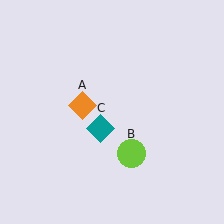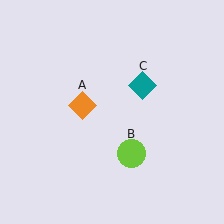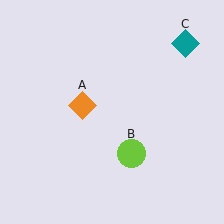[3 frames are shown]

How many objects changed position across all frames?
1 object changed position: teal diamond (object C).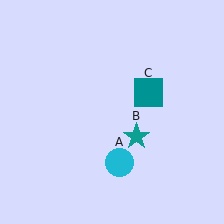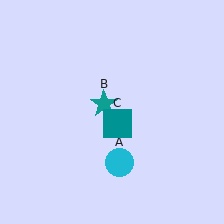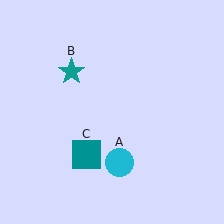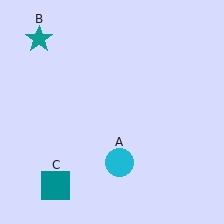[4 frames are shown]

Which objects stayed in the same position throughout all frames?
Cyan circle (object A) remained stationary.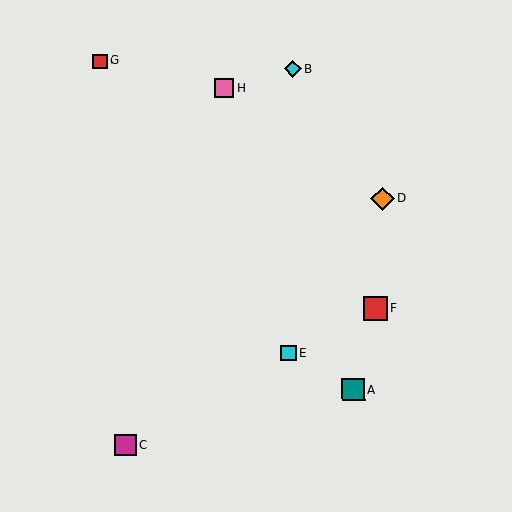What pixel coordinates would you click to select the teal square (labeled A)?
Click at (353, 389) to select the teal square A.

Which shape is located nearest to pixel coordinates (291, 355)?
The cyan square (labeled E) at (289, 353) is nearest to that location.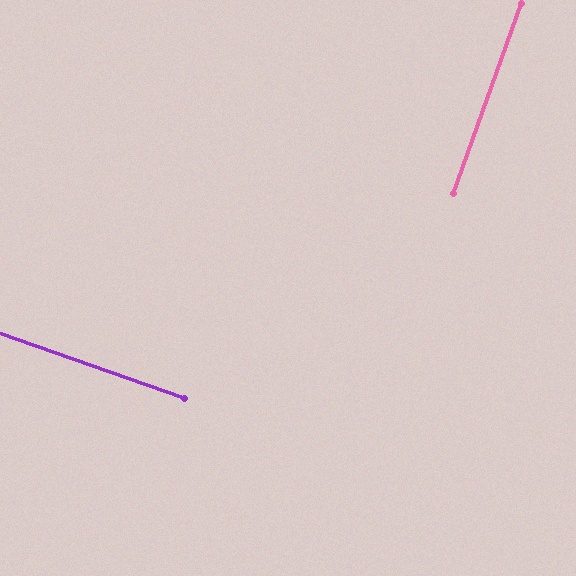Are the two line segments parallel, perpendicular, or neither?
Perpendicular — they meet at approximately 89°.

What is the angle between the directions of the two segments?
Approximately 89 degrees.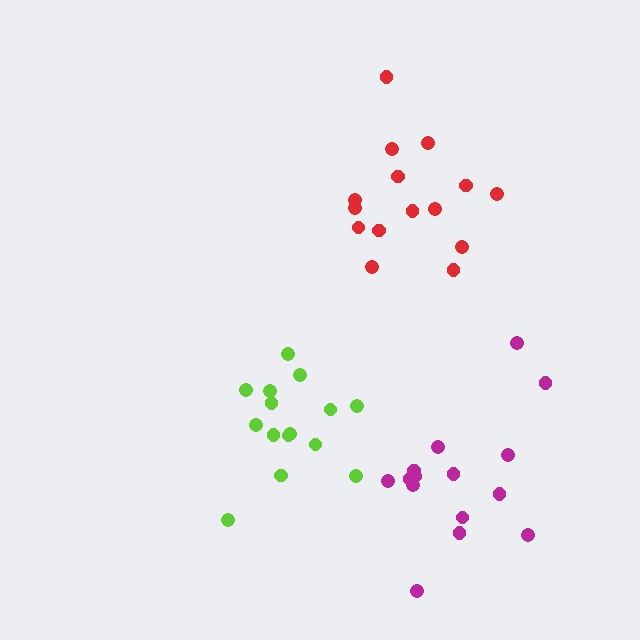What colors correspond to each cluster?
The clusters are colored: lime, red, magenta.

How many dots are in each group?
Group 1: 15 dots, Group 2: 15 dots, Group 3: 15 dots (45 total).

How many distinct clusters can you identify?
There are 3 distinct clusters.